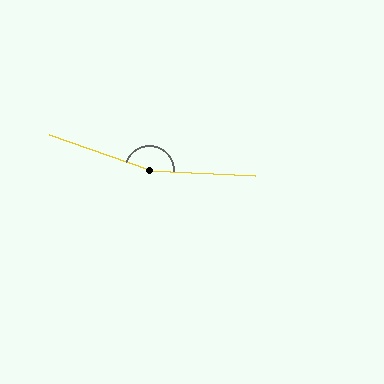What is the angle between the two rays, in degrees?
Approximately 164 degrees.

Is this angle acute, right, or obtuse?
It is obtuse.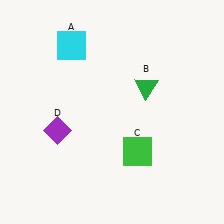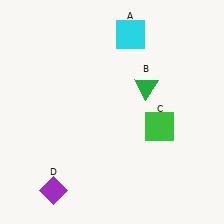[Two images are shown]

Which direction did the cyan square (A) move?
The cyan square (A) moved right.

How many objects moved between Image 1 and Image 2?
3 objects moved between the two images.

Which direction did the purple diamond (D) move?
The purple diamond (D) moved down.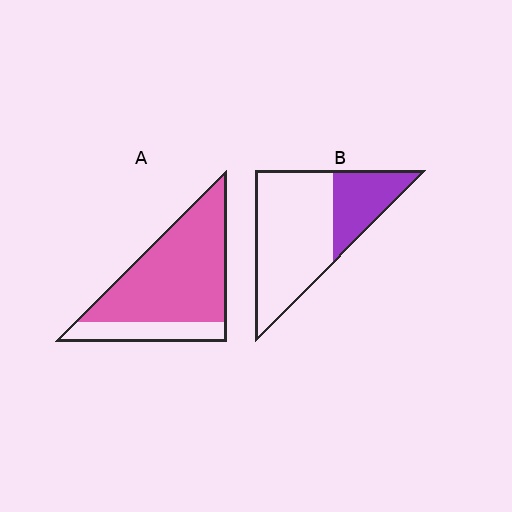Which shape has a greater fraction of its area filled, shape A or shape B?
Shape A.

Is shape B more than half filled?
No.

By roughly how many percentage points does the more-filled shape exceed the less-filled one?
By roughly 50 percentage points (A over B).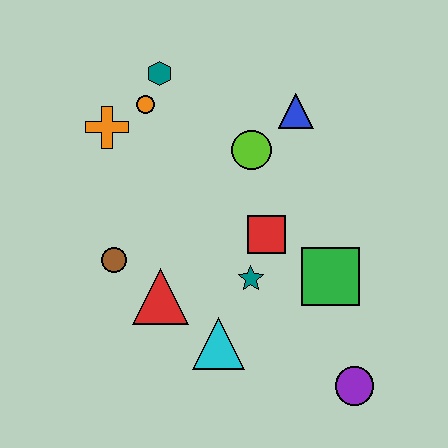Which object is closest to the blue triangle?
The lime circle is closest to the blue triangle.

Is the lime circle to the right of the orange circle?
Yes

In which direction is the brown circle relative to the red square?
The brown circle is to the left of the red square.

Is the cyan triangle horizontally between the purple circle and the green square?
No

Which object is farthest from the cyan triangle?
The teal hexagon is farthest from the cyan triangle.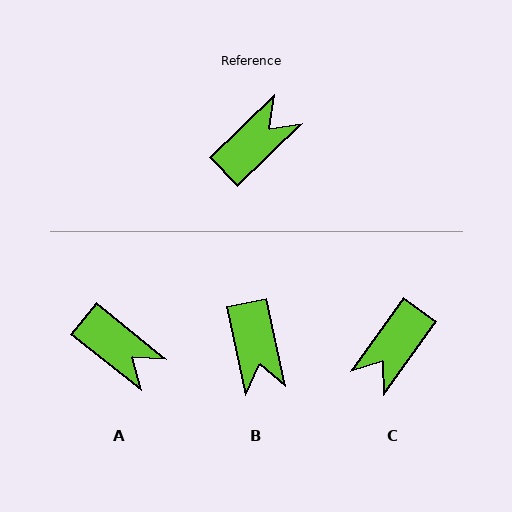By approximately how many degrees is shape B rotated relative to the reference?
Approximately 122 degrees clockwise.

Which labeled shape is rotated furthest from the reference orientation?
C, about 170 degrees away.